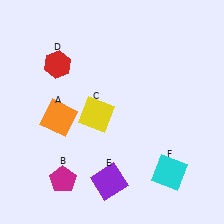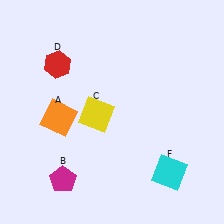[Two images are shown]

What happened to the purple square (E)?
The purple square (E) was removed in Image 2. It was in the bottom-left area of Image 1.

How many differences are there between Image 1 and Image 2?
There is 1 difference between the two images.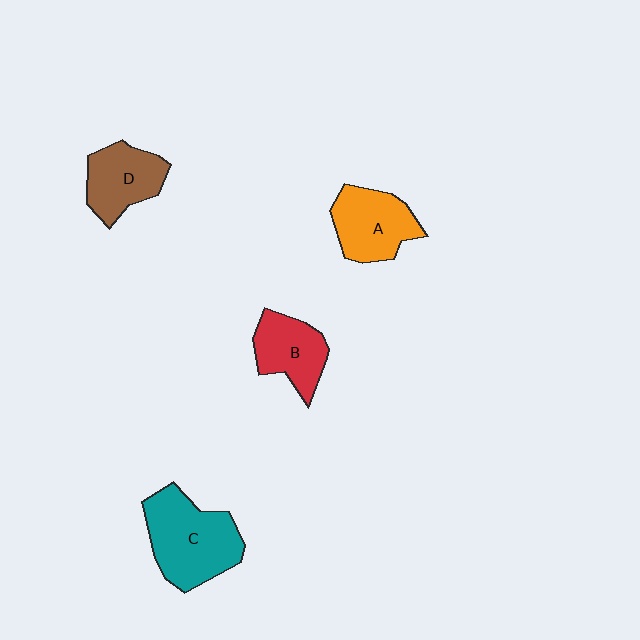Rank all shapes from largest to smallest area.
From largest to smallest: C (teal), A (orange), D (brown), B (red).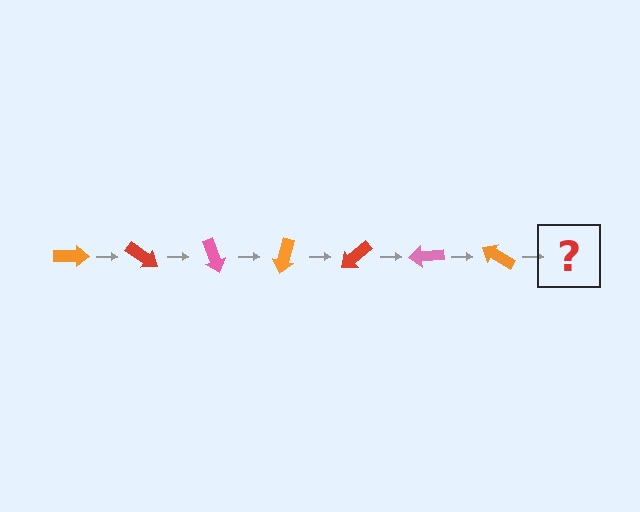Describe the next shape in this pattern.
It should be a red arrow, rotated 245 degrees from the start.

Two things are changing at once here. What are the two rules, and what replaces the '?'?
The two rules are that it rotates 35 degrees each step and the color cycles through orange, red, and pink. The '?' should be a red arrow, rotated 245 degrees from the start.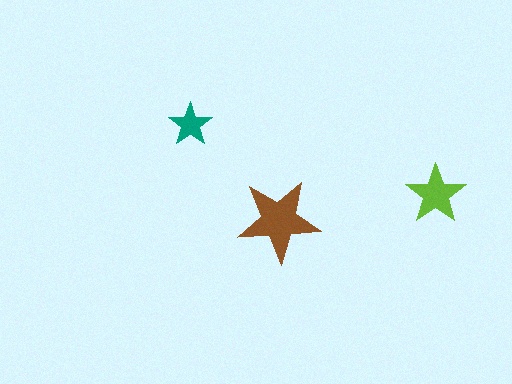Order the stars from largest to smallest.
the brown one, the lime one, the teal one.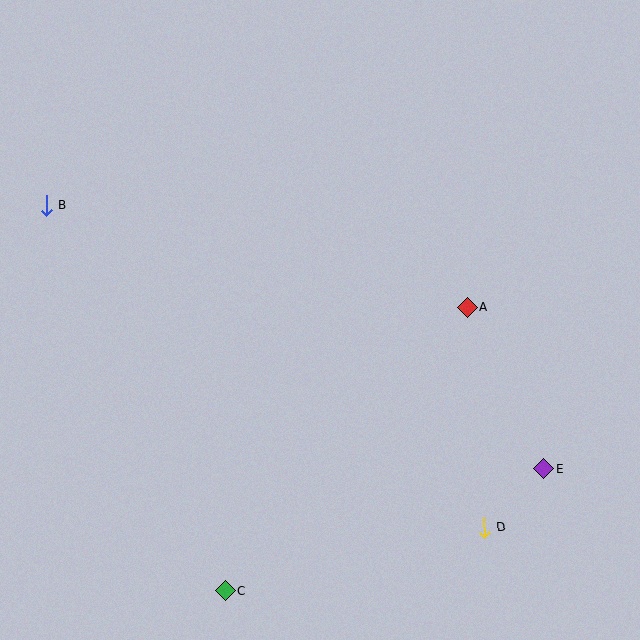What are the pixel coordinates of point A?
Point A is at (467, 307).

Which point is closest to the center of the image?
Point A at (467, 307) is closest to the center.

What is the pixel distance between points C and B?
The distance between C and B is 425 pixels.